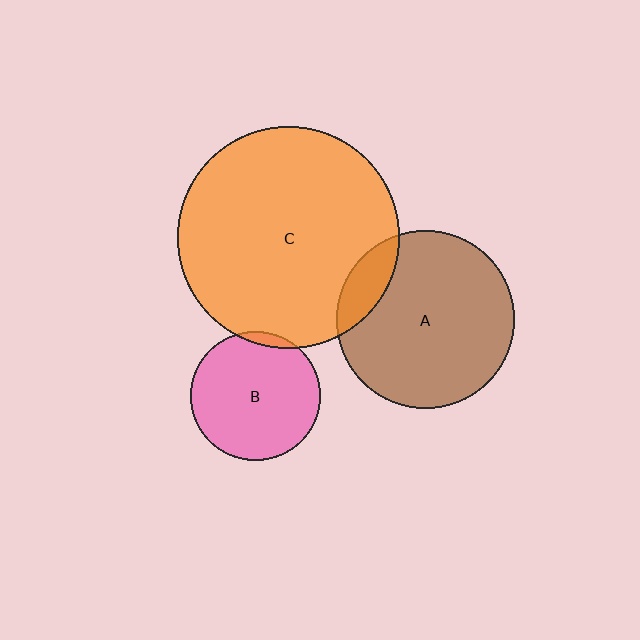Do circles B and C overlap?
Yes.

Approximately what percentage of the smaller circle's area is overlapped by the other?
Approximately 5%.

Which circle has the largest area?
Circle C (orange).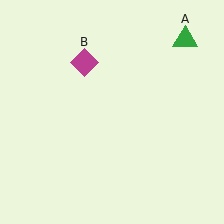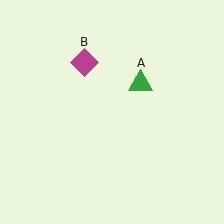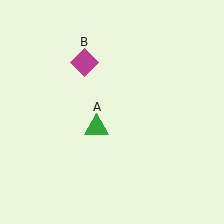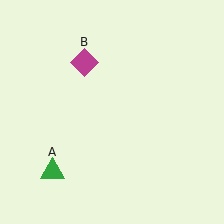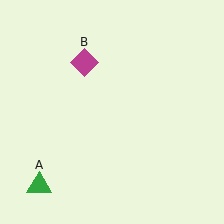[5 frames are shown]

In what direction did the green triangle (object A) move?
The green triangle (object A) moved down and to the left.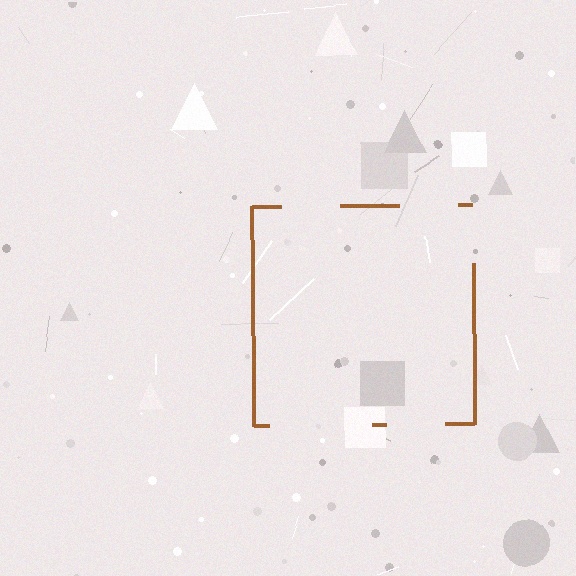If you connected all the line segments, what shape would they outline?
They would outline a square.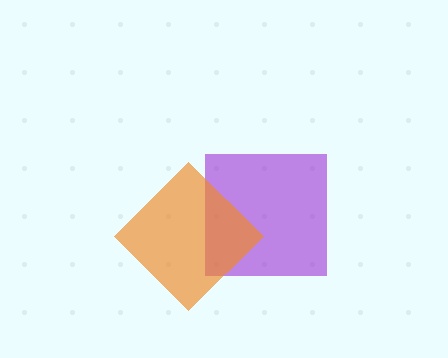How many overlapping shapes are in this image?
There are 2 overlapping shapes in the image.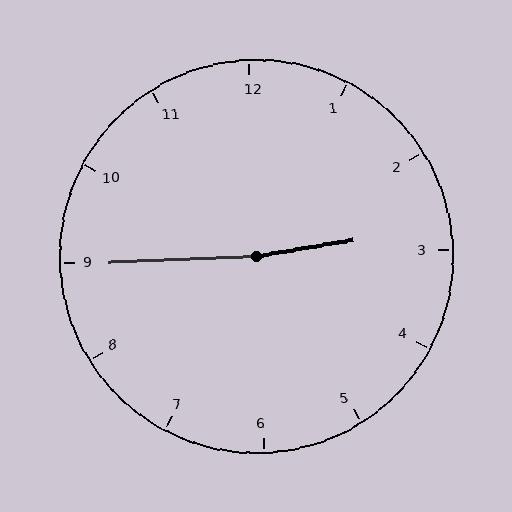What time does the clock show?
2:45.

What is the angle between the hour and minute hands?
Approximately 172 degrees.